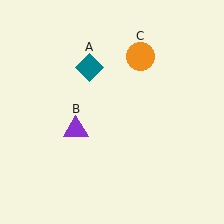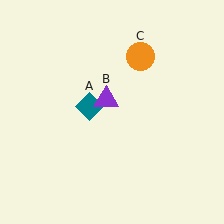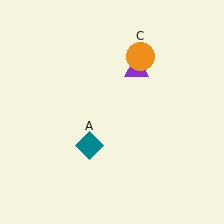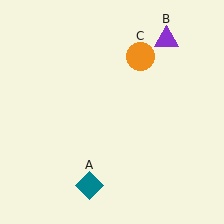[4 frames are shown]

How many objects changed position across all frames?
2 objects changed position: teal diamond (object A), purple triangle (object B).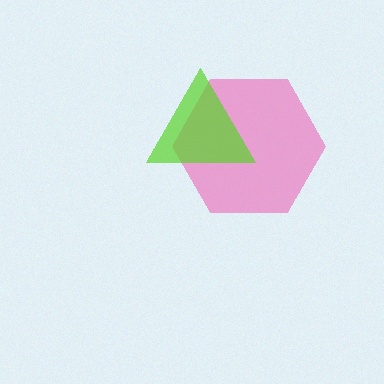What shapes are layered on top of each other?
The layered shapes are: a pink hexagon, a lime triangle.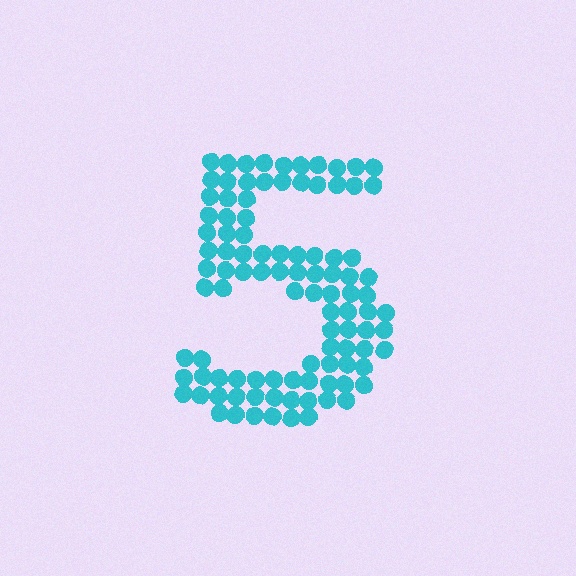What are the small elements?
The small elements are circles.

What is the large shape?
The large shape is the digit 5.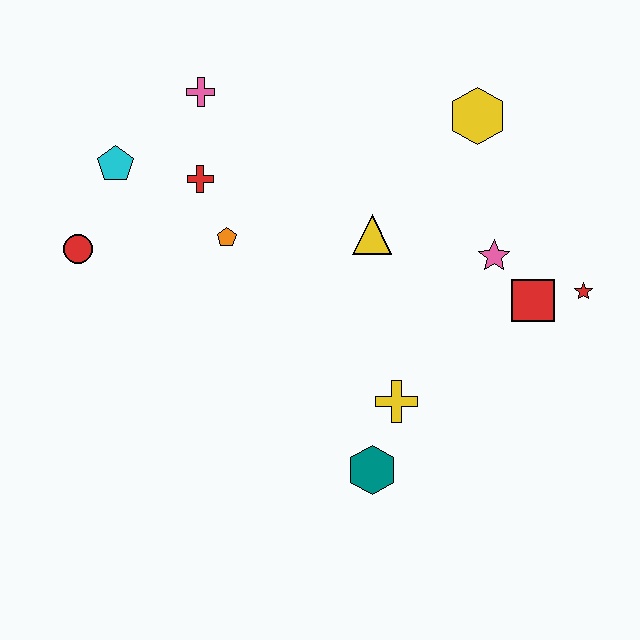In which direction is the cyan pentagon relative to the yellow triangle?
The cyan pentagon is to the left of the yellow triangle.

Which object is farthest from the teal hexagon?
The pink cross is farthest from the teal hexagon.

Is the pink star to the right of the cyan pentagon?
Yes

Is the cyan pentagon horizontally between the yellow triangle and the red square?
No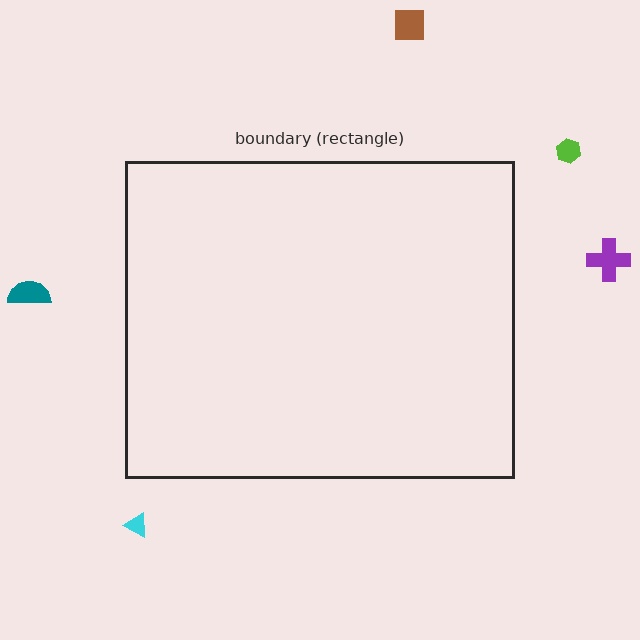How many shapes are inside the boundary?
0 inside, 5 outside.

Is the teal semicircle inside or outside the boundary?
Outside.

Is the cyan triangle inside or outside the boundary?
Outside.